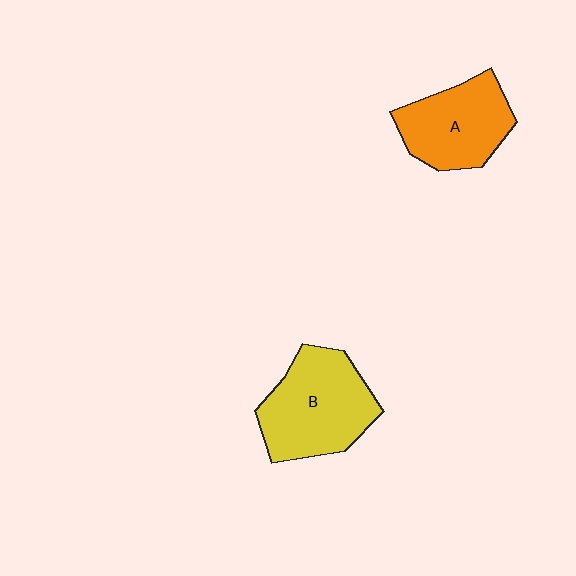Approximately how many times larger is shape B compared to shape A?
Approximately 1.2 times.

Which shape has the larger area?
Shape B (yellow).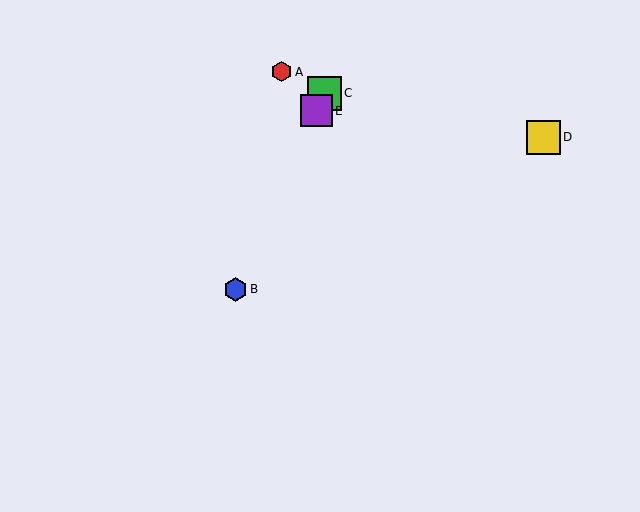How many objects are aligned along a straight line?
3 objects (B, C, E) are aligned along a straight line.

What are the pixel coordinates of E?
Object E is at (316, 111).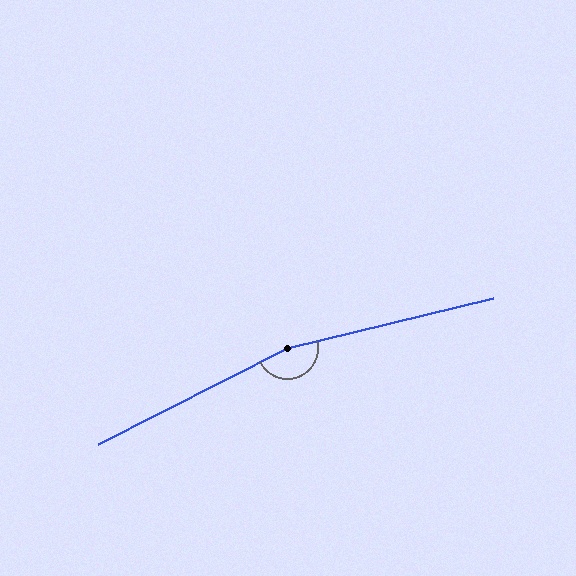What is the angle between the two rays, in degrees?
Approximately 167 degrees.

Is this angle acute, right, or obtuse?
It is obtuse.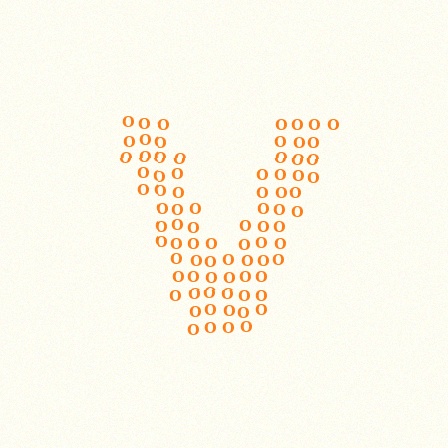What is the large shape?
The large shape is the letter V.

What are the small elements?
The small elements are letter O's.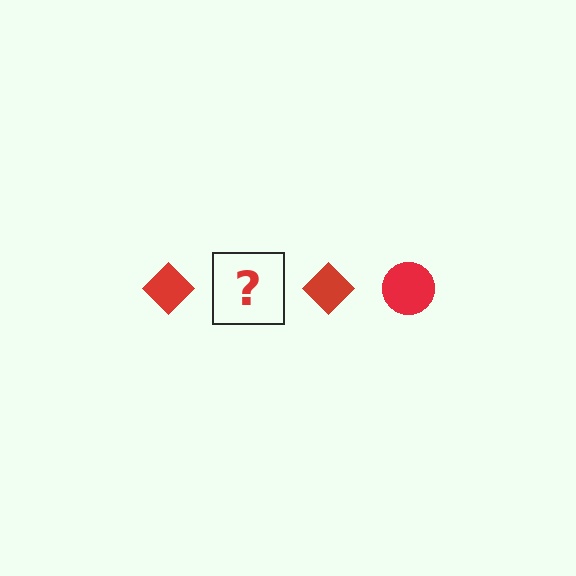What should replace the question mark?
The question mark should be replaced with a red circle.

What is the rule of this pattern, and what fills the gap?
The rule is that the pattern cycles through diamond, circle shapes in red. The gap should be filled with a red circle.